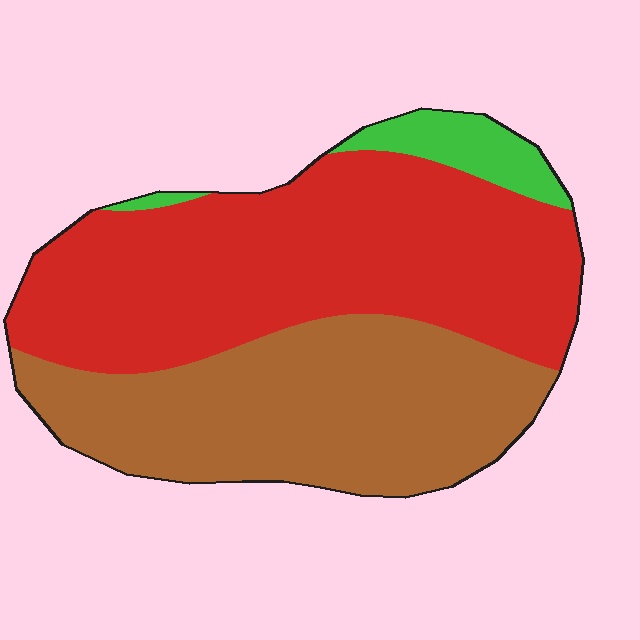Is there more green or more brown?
Brown.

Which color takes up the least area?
Green, at roughly 5%.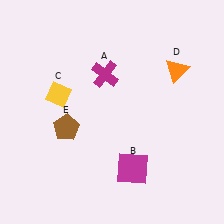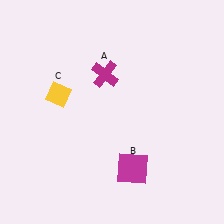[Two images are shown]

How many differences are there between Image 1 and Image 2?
There are 2 differences between the two images.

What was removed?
The brown pentagon (E), the orange triangle (D) were removed in Image 2.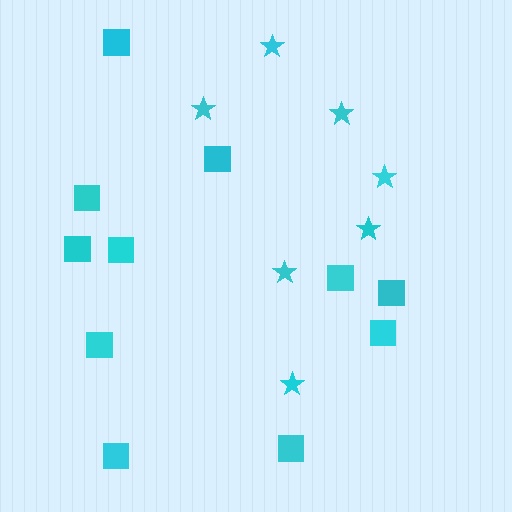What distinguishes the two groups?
There are 2 groups: one group of stars (7) and one group of squares (11).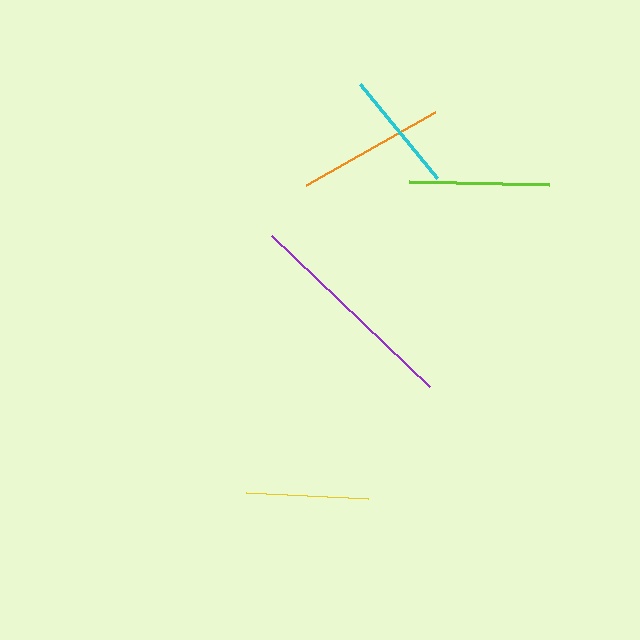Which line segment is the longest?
The purple line is the longest at approximately 218 pixels.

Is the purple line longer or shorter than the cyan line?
The purple line is longer than the cyan line.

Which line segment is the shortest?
The cyan line is the shortest at approximately 122 pixels.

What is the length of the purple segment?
The purple segment is approximately 218 pixels long.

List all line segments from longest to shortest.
From longest to shortest: purple, orange, lime, yellow, cyan.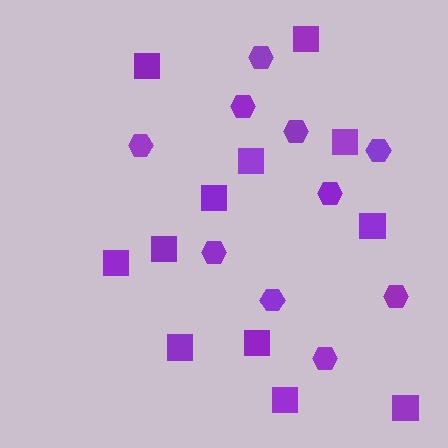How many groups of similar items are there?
There are 2 groups: one group of squares (12) and one group of hexagons (10).